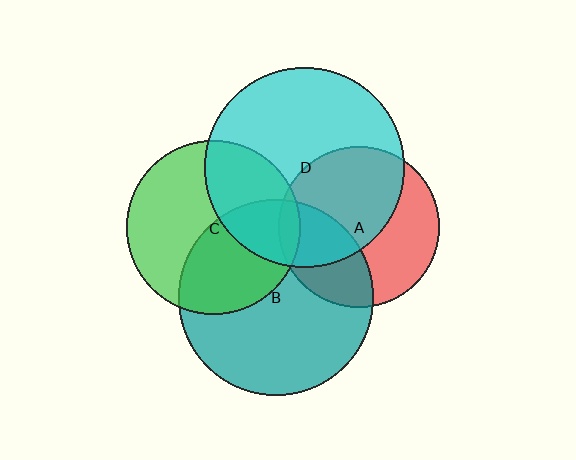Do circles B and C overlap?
Yes.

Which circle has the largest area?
Circle D (cyan).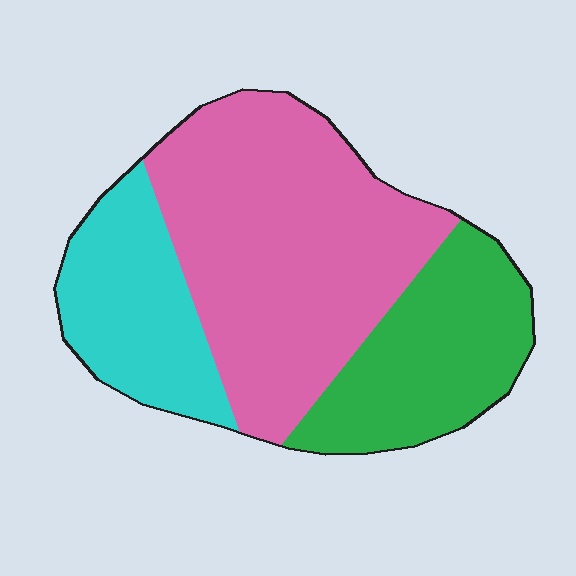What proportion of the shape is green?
Green takes up about one quarter (1/4) of the shape.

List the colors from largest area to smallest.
From largest to smallest: pink, green, cyan.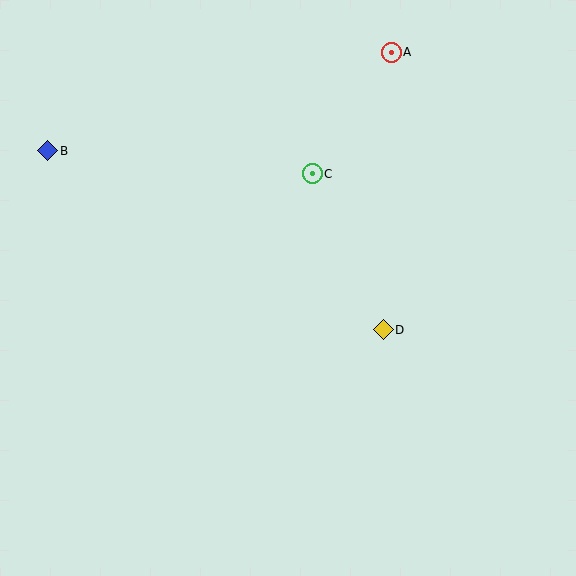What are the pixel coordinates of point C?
Point C is at (312, 174).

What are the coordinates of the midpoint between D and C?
The midpoint between D and C is at (348, 252).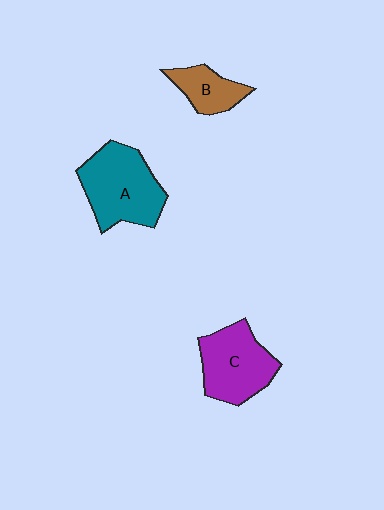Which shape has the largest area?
Shape A (teal).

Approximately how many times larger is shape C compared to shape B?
Approximately 1.8 times.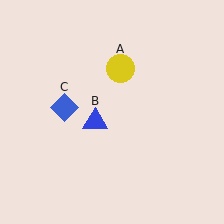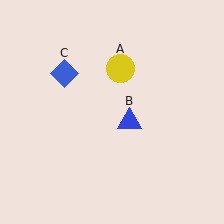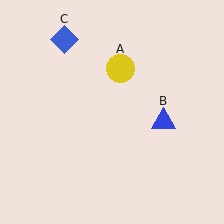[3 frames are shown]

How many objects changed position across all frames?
2 objects changed position: blue triangle (object B), blue diamond (object C).